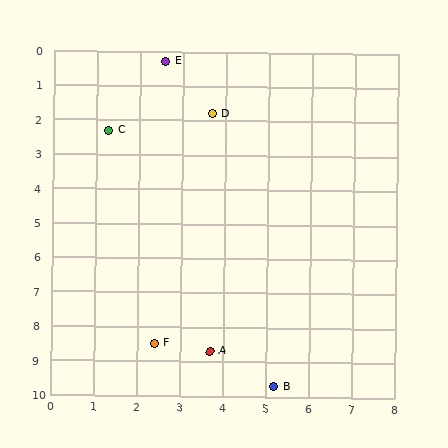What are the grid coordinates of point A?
Point A is at approximately (3.7, 8.7).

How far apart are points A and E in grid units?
Points A and E are about 8.5 grid units apart.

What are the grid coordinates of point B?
Point B is at approximately (5.2, 9.7).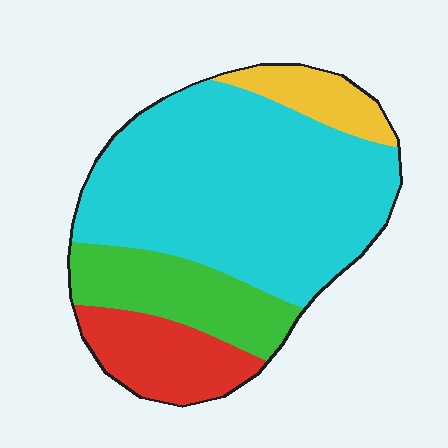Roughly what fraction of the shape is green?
Green takes up about one sixth (1/6) of the shape.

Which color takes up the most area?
Cyan, at roughly 60%.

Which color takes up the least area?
Yellow, at roughly 10%.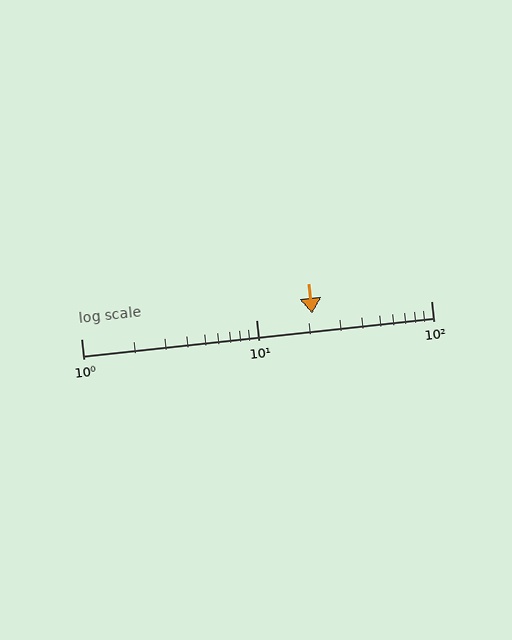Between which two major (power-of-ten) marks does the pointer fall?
The pointer is between 10 and 100.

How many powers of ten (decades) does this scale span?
The scale spans 2 decades, from 1 to 100.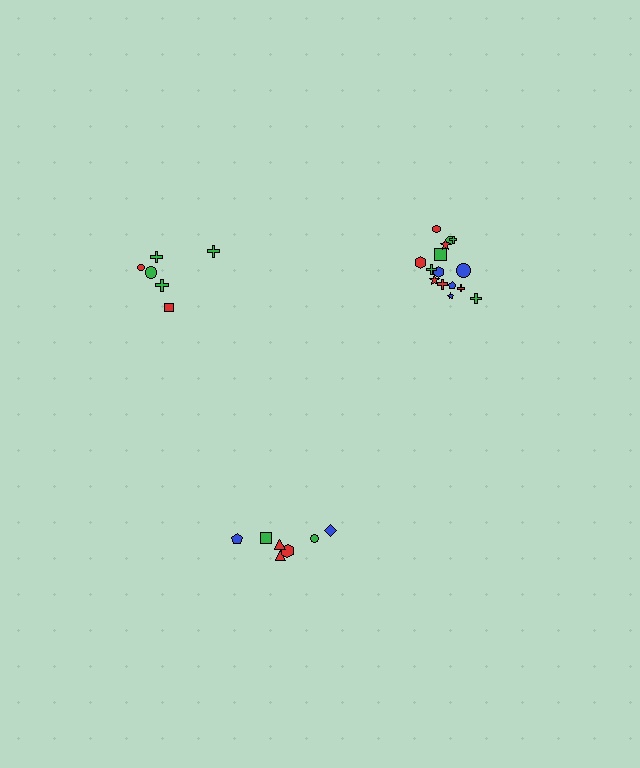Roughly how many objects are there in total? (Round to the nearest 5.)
Roughly 30 objects in total.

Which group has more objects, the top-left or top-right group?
The top-right group.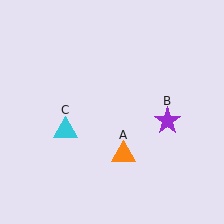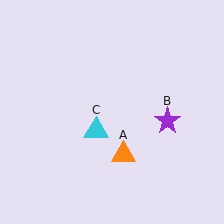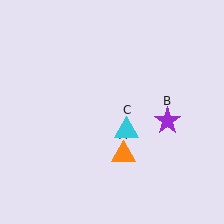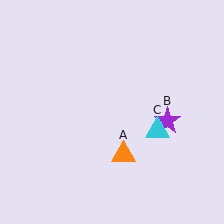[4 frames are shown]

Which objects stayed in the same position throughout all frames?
Orange triangle (object A) and purple star (object B) remained stationary.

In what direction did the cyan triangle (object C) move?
The cyan triangle (object C) moved right.